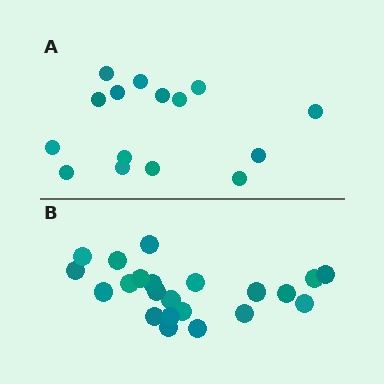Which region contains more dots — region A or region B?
Region B (the bottom region) has more dots.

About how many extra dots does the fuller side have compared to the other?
Region B has roughly 8 or so more dots than region A.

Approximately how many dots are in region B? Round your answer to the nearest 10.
About 20 dots. (The exact count is 22, which rounds to 20.)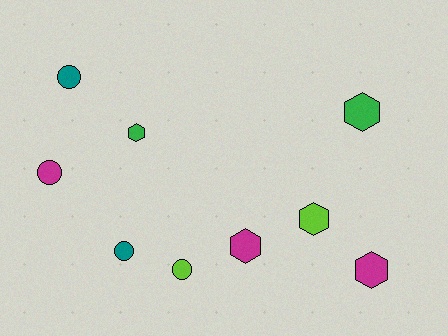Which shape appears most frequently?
Hexagon, with 5 objects.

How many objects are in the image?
There are 9 objects.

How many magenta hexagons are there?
There are 2 magenta hexagons.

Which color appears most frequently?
Magenta, with 3 objects.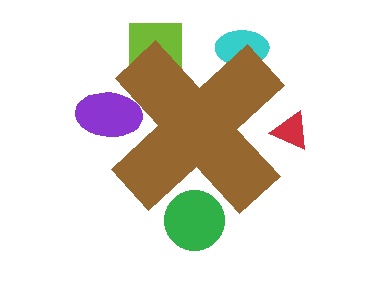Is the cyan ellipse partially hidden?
Yes, the cyan ellipse is partially hidden behind the brown cross.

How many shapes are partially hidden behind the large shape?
5 shapes are partially hidden.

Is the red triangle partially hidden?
Yes, the red triangle is partially hidden behind the brown cross.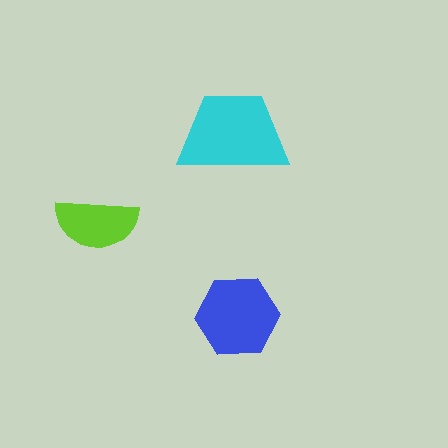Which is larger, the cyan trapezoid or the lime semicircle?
The cyan trapezoid.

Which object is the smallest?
The lime semicircle.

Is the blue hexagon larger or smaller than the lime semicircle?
Larger.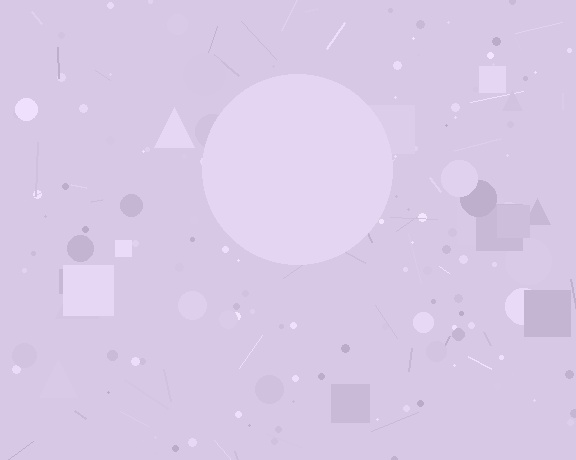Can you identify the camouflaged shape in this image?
The camouflaged shape is a circle.